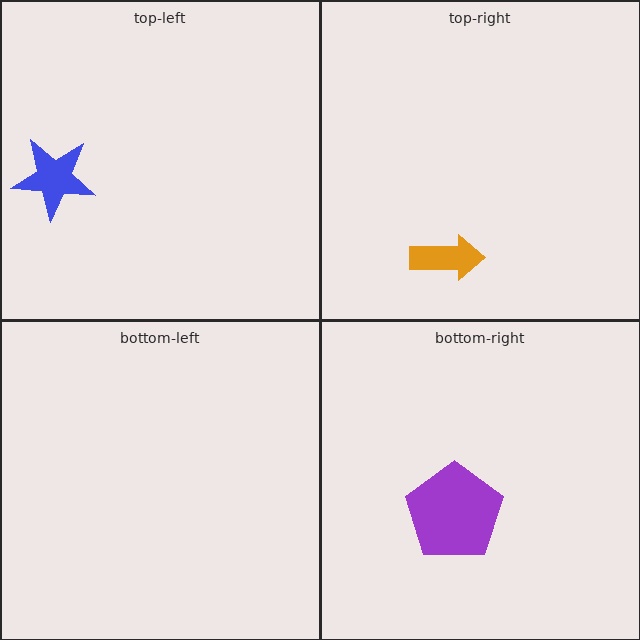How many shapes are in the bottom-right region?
1.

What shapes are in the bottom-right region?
The purple pentagon.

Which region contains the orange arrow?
The top-right region.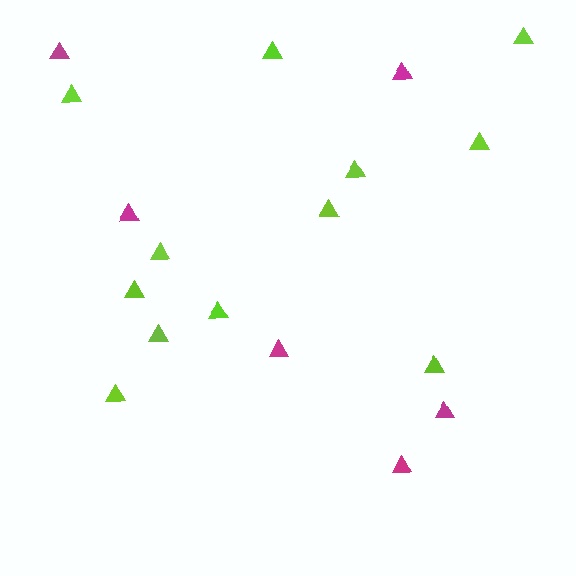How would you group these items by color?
There are 2 groups: one group of magenta triangles (6) and one group of lime triangles (12).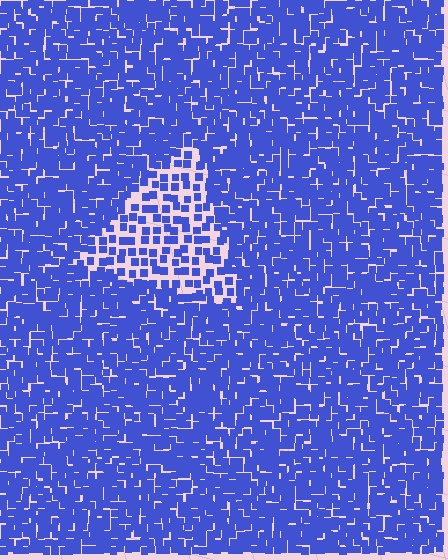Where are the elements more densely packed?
The elements are more densely packed outside the triangle boundary.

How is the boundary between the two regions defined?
The boundary is defined by a change in element density (approximately 2.1x ratio). All elements are the same color, size, and shape.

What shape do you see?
I see a triangle.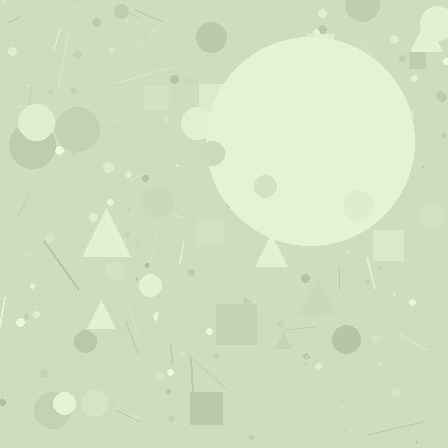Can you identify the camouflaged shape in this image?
The camouflaged shape is a circle.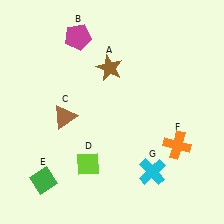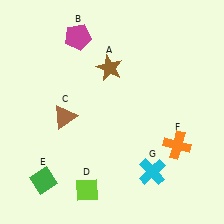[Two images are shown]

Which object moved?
The lime diamond (D) moved down.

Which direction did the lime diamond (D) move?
The lime diamond (D) moved down.